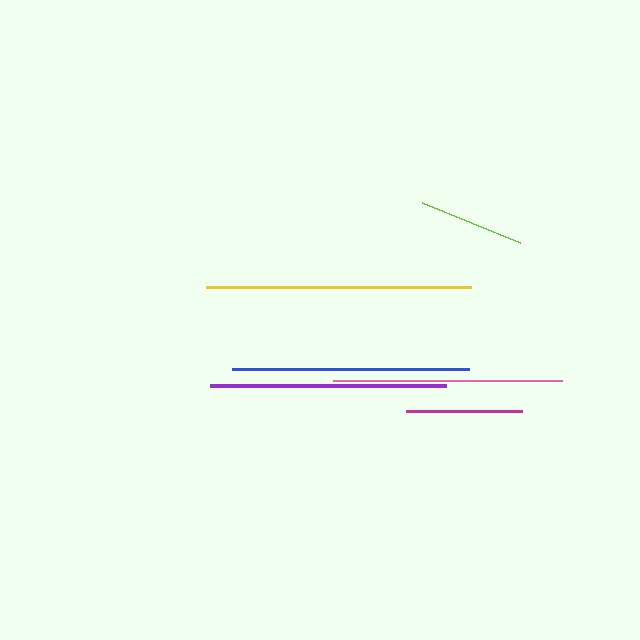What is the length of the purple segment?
The purple segment is approximately 236 pixels long.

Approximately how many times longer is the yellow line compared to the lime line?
The yellow line is approximately 2.5 times the length of the lime line.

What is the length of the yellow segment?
The yellow segment is approximately 265 pixels long.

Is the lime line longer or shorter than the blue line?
The blue line is longer than the lime line.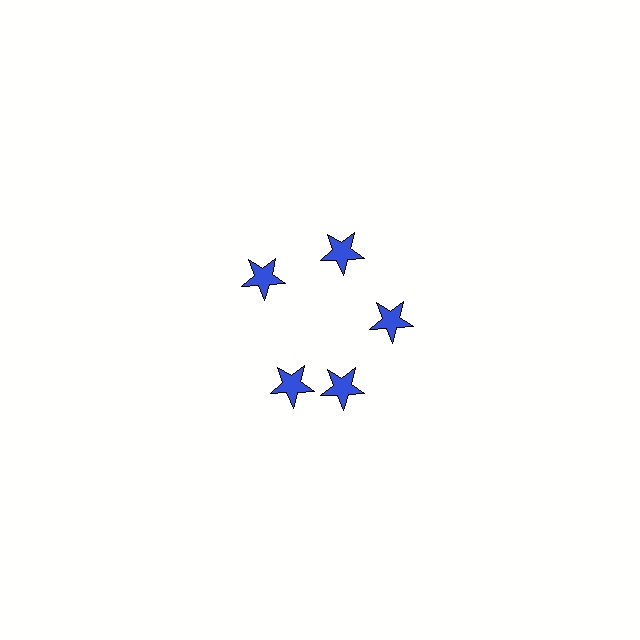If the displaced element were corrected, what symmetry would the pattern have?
It would have 5-fold rotational symmetry — the pattern would map onto itself every 72 degrees.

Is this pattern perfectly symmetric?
No. The 5 blue stars are arranged in a ring, but one element near the 8 o'clock position is rotated out of alignment along the ring, breaking the 5-fold rotational symmetry.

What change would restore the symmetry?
The symmetry would be restored by rotating it back into even spacing with its neighbors so that all 5 stars sit at equal angles and equal distance from the center.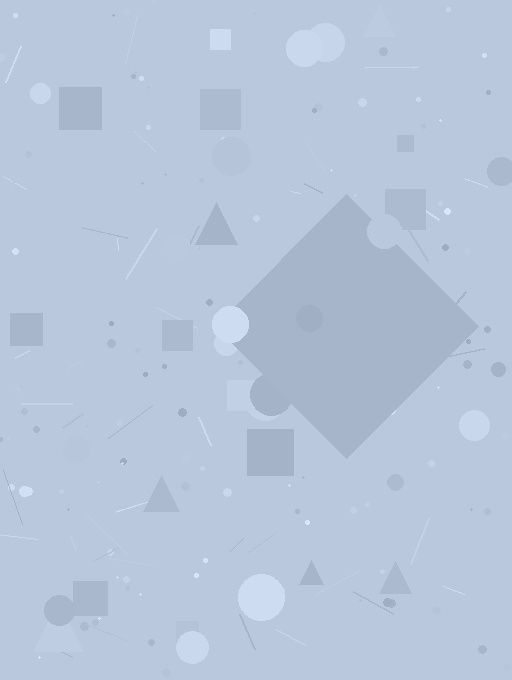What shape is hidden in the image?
A diamond is hidden in the image.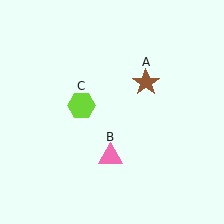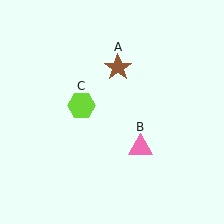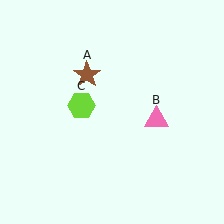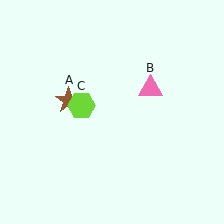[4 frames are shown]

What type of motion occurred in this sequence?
The brown star (object A), pink triangle (object B) rotated counterclockwise around the center of the scene.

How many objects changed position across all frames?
2 objects changed position: brown star (object A), pink triangle (object B).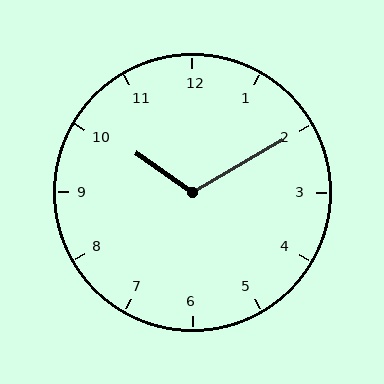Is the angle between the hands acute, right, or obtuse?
It is obtuse.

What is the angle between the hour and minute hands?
Approximately 115 degrees.